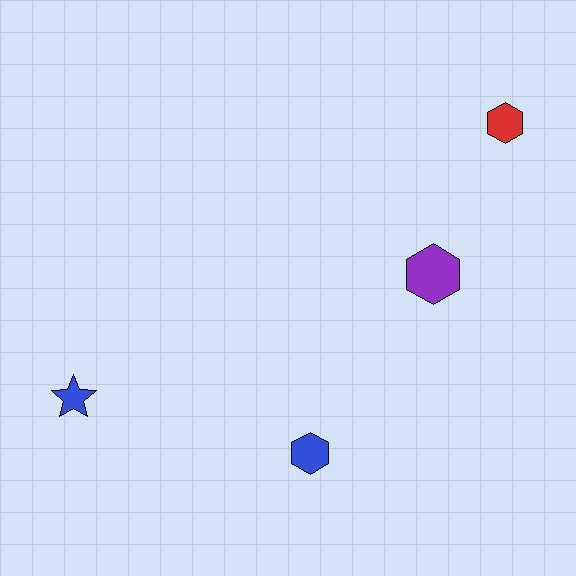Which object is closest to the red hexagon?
The purple hexagon is closest to the red hexagon.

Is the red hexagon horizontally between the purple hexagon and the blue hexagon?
No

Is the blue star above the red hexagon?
No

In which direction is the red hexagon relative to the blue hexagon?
The red hexagon is above the blue hexagon.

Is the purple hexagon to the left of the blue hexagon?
No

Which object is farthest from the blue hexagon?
The red hexagon is farthest from the blue hexagon.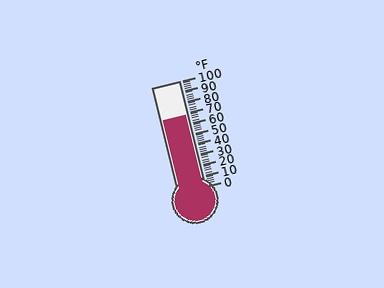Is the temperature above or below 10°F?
The temperature is above 10°F.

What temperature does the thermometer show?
The thermometer shows approximately 68°F.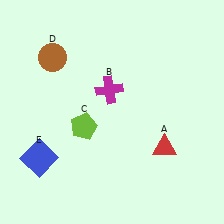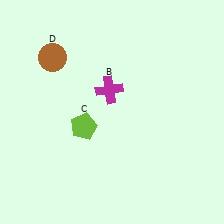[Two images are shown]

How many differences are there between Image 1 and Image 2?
There are 2 differences between the two images.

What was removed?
The red triangle (A), the blue square (E) were removed in Image 2.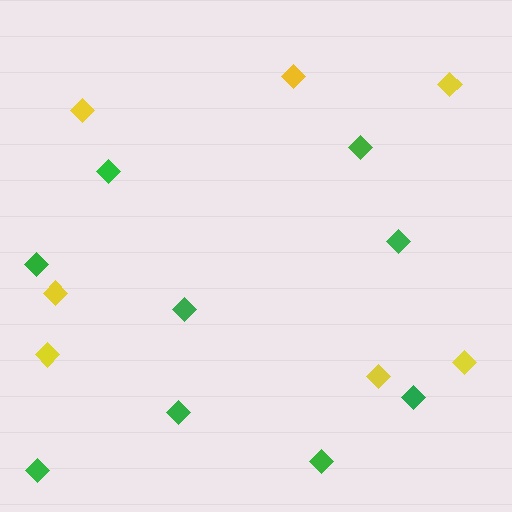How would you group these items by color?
There are 2 groups: one group of yellow diamonds (7) and one group of green diamonds (9).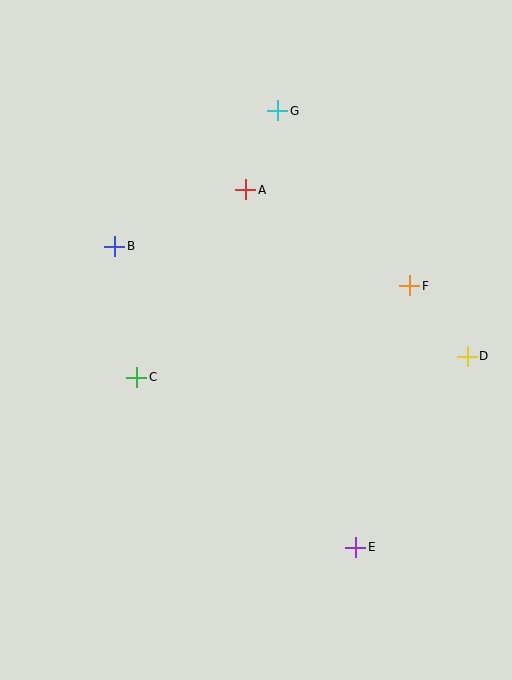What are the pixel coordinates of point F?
Point F is at (410, 286).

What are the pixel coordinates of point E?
Point E is at (356, 547).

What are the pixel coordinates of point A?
Point A is at (246, 190).